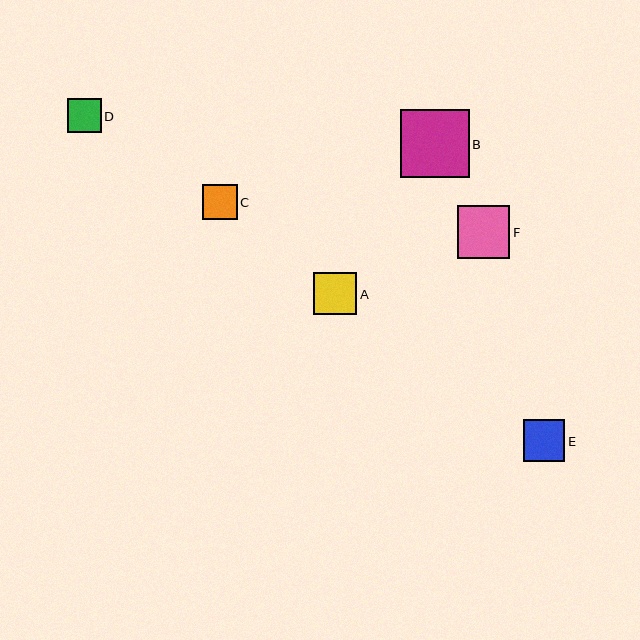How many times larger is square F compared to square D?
Square F is approximately 1.6 times the size of square D.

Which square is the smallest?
Square D is the smallest with a size of approximately 34 pixels.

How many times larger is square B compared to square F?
Square B is approximately 1.3 times the size of square F.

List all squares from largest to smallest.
From largest to smallest: B, F, A, E, C, D.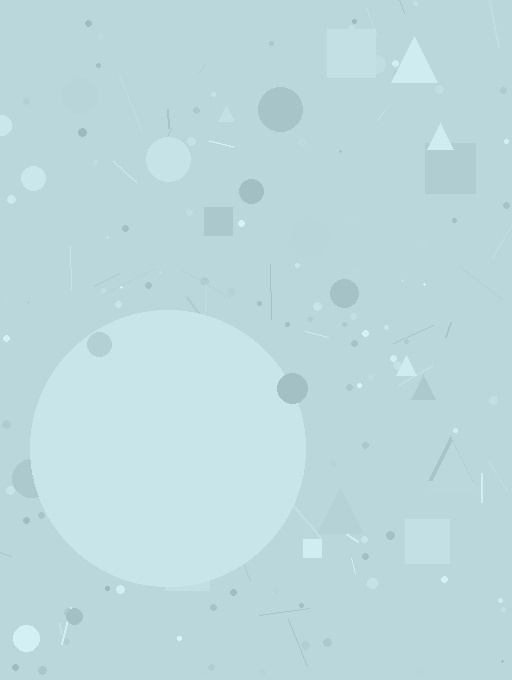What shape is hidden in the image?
A circle is hidden in the image.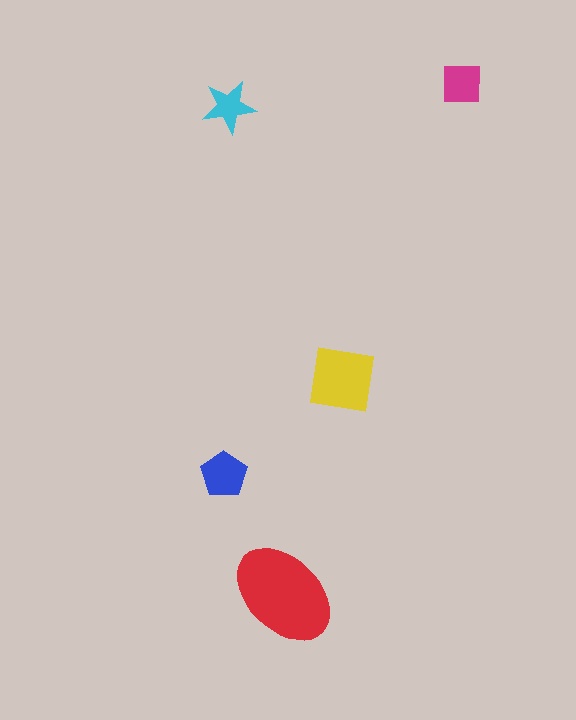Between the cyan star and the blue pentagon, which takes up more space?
The blue pentagon.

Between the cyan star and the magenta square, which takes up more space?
The magenta square.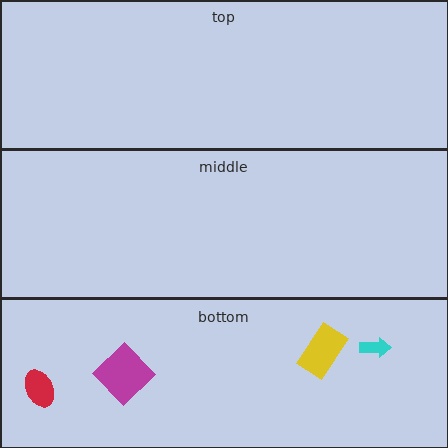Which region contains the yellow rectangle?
The bottom region.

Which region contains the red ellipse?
The bottom region.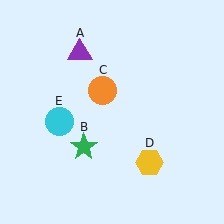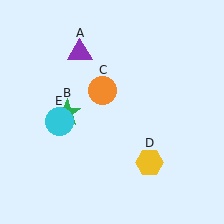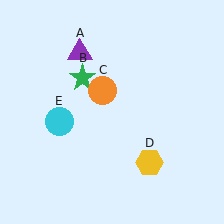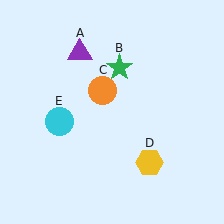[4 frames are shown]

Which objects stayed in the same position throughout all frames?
Purple triangle (object A) and orange circle (object C) and yellow hexagon (object D) and cyan circle (object E) remained stationary.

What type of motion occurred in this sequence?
The green star (object B) rotated clockwise around the center of the scene.